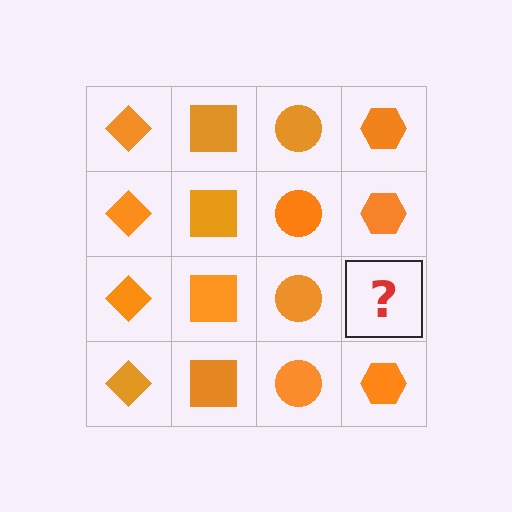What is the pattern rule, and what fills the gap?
The rule is that each column has a consistent shape. The gap should be filled with an orange hexagon.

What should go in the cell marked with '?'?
The missing cell should contain an orange hexagon.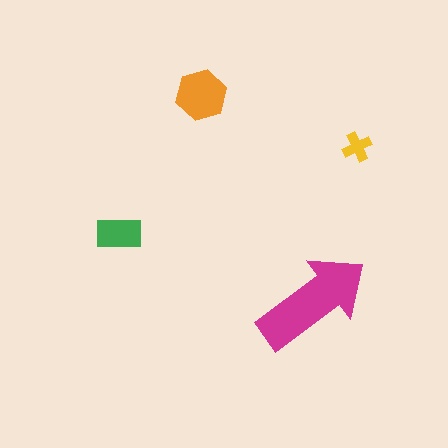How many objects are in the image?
There are 4 objects in the image.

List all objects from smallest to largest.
The yellow cross, the green rectangle, the orange hexagon, the magenta arrow.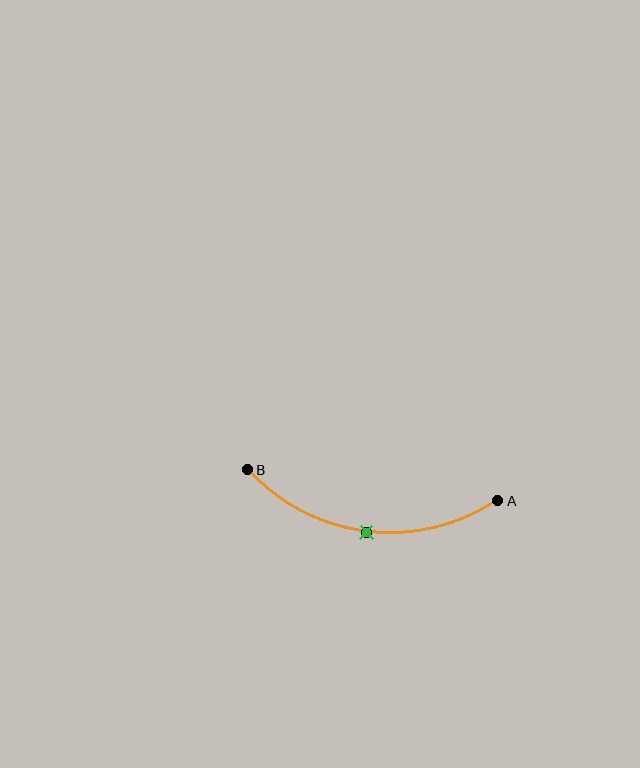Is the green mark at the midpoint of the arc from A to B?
Yes. The green mark lies on the arc at equal arc-length from both A and B — it is the arc midpoint.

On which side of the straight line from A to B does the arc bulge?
The arc bulges below the straight line connecting A and B.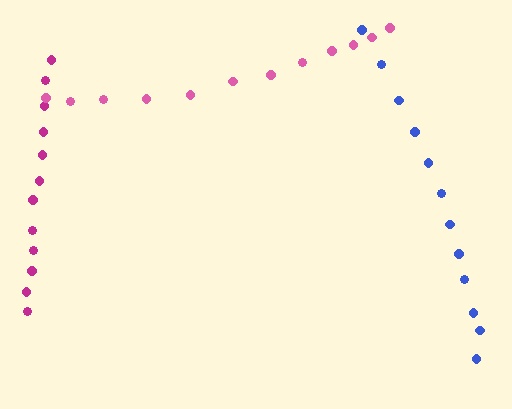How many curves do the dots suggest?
There are 3 distinct paths.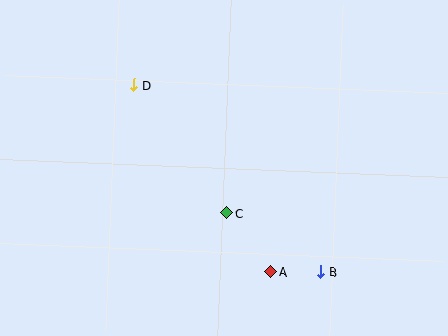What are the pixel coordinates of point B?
Point B is at (320, 272).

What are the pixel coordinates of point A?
Point A is at (271, 272).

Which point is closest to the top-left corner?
Point D is closest to the top-left corner.